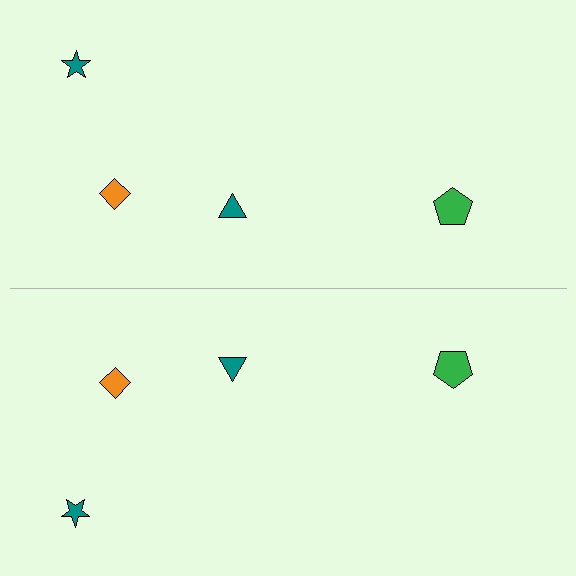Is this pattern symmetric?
Yes, this pattern has bilateral (reflection) symmetry.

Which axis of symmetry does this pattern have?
The pattern has a horizontal axis of symmetry running through the center of the image.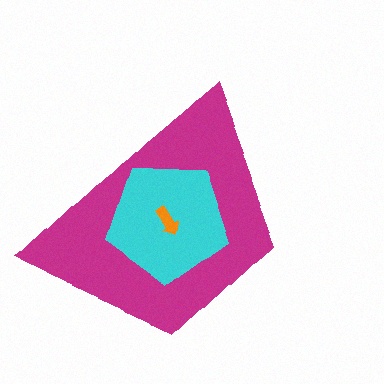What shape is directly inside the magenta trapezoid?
The cyan pentagon.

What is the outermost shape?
The magenta trapezoid.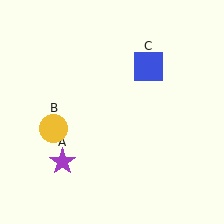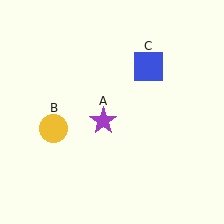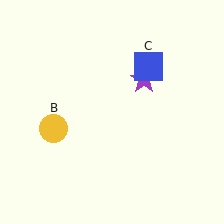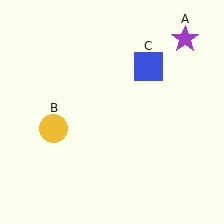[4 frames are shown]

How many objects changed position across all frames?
1 object changed position: purple star (object A).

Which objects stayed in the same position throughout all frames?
Yellow circle (object B) and blue square (object C) remained stationary.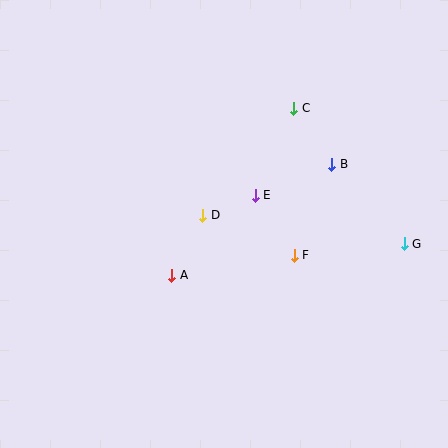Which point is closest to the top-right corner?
Point C is closest to the top-right corner.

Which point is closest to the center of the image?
Point D at (203, 215) is closest to the center.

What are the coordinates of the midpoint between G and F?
The midpoint between G and F is at (349, 250).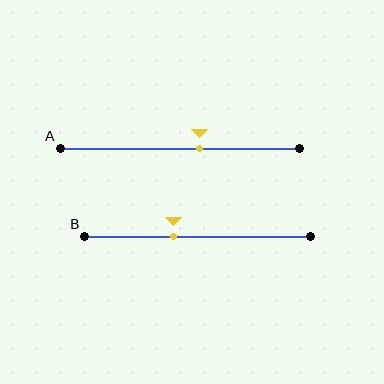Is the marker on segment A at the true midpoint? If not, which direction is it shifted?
No, the marker on segment A is shifted to the right by about 8% of the segment length.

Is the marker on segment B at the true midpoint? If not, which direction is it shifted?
No, the marker on segment B is shifted to the left by about 11% of the segment length.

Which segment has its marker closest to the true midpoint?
Segment A has its marker closest to the true midpoint.